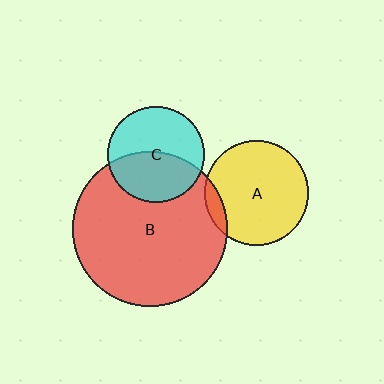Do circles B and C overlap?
Yes.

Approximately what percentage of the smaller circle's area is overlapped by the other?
Approximately 45%.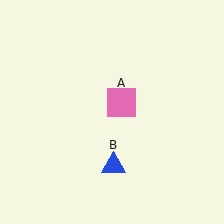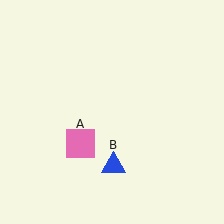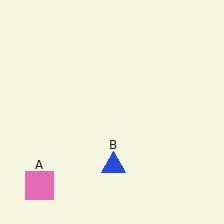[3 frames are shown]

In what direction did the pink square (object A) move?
The pink square (object A) moved down and to the left.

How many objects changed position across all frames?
1 object changed position: pink square (object A).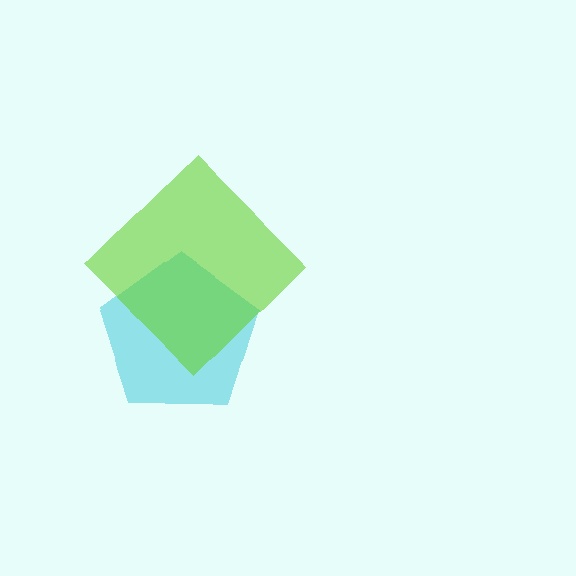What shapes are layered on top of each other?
The layered shapes are: a cyan pentagon, a lime diamond.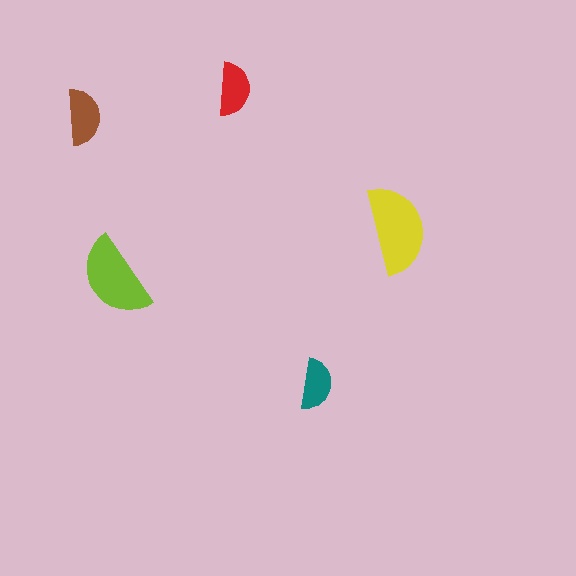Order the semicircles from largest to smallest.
the yellow one, the lime one, the brown one, the red one, the teal one.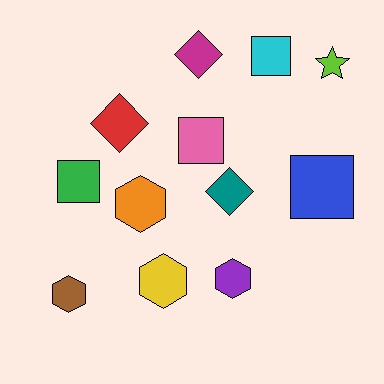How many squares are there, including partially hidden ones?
There are 4 squares.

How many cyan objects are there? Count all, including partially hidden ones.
There is 1 cyan object.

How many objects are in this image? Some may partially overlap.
There are 12 objects.